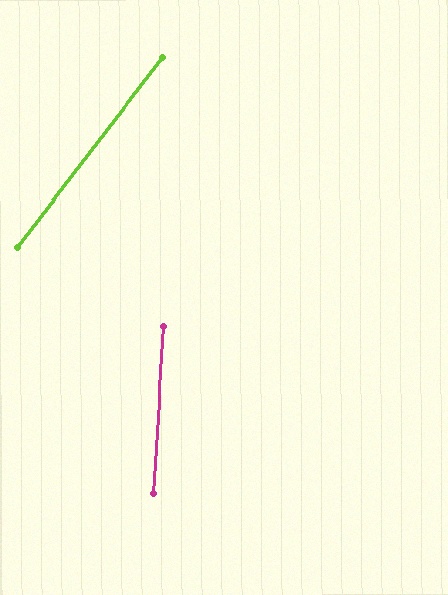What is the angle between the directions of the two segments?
Approximately 34 degrees.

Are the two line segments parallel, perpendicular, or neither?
Neither parallel nor perpendicular — they differ by about 34°.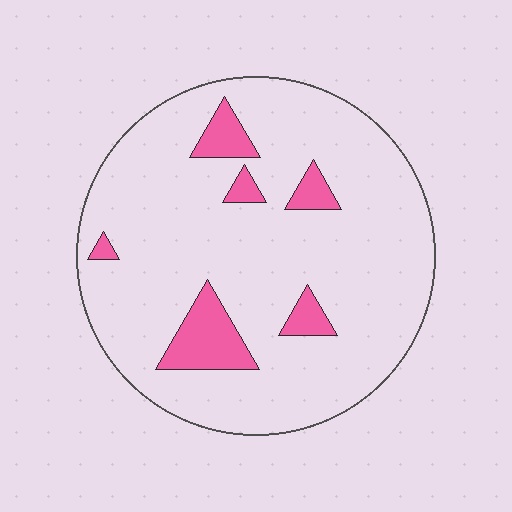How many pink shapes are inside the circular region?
6.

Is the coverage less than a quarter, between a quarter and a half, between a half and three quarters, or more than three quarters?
Less than a quarter.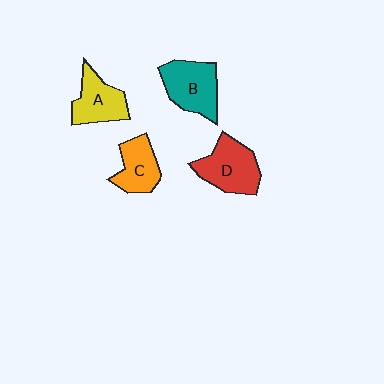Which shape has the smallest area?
Shape C (orange).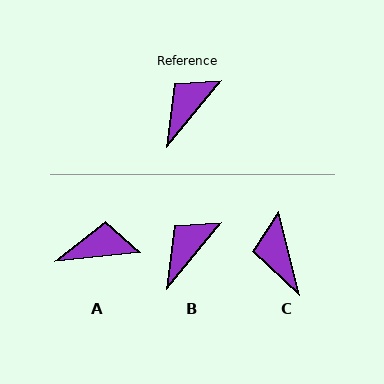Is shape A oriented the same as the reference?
No, it is off by about 44 degrees.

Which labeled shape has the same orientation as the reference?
B.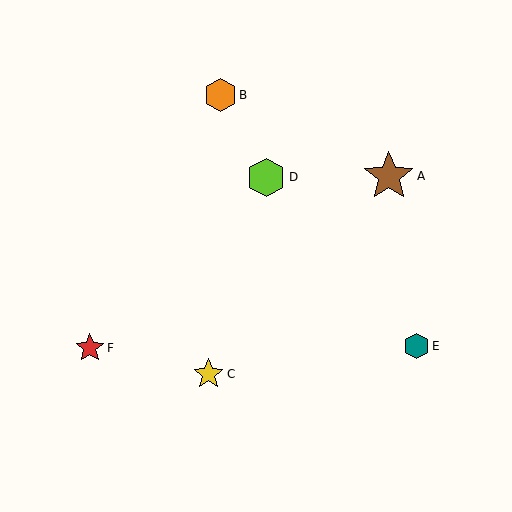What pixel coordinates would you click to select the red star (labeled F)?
Click at (90, 348) to select the red star F.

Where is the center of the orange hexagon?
The center of the orange hexagon is at (220, 95).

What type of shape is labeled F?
Shape F is a red star.